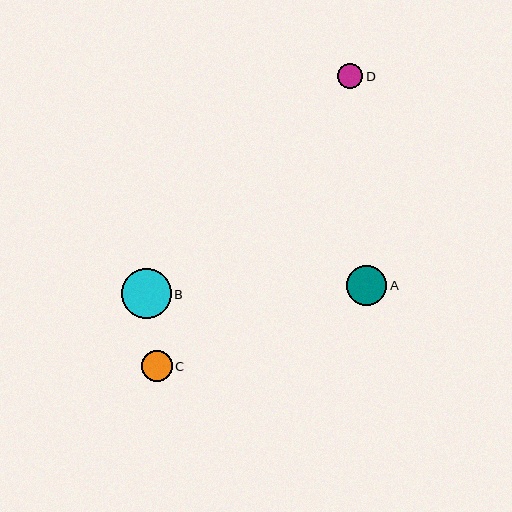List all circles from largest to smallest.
From largest to smallest: B, A, C, D.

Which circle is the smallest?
Circle D is the smallest with a size of approximately 25 pixels.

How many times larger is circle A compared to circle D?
Circle A is approximately 1.6 times the size of circle D.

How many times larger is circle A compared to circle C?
Circle A is approximately 1.3 times the size of circle C.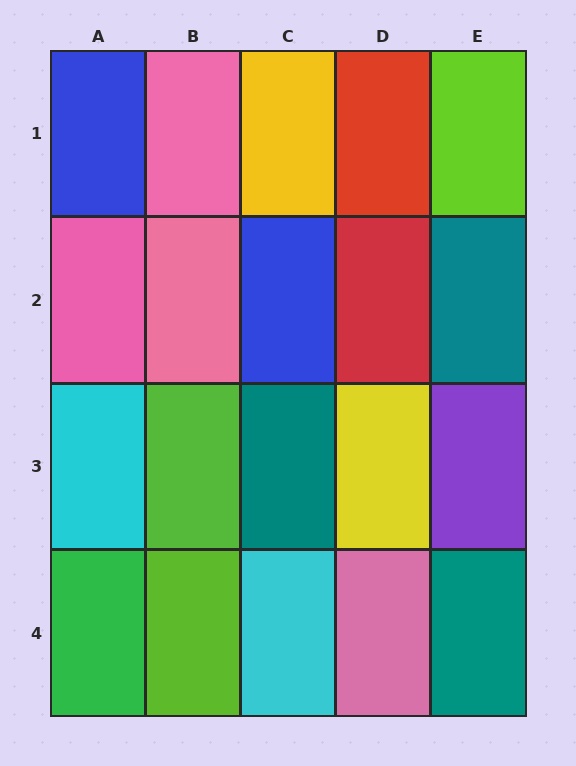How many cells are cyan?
2 cells are cyan.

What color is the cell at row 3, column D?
Yellow.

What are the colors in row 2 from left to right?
Pink, pink, blue, red, teal.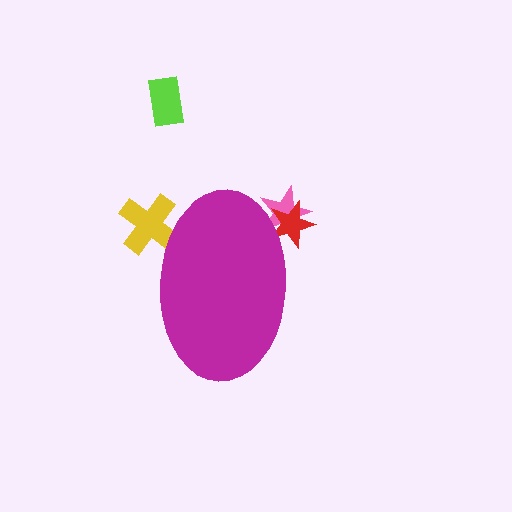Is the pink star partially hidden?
Yes, the pink star is partially hidden behind the magenta ellipse.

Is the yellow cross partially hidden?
Yes, the yellow cross is partially hidden behind the magenta ellipse.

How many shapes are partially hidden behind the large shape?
3 shapes are partially hidden.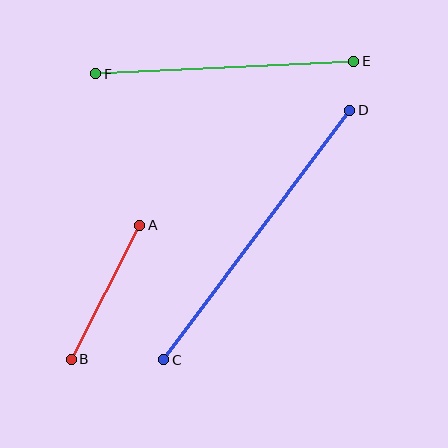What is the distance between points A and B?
The distance is approximately 150 pixels.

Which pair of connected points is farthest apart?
Points C and D are farthest apart.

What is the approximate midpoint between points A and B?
The midpoint is at approximately (105, 292) pixels.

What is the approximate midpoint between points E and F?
The midpoint is at approximately (225, 67) pixels.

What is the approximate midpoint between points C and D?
The midpoint is at approximately (257, 235) pixels.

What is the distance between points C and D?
The distance is approximately 311 pixels.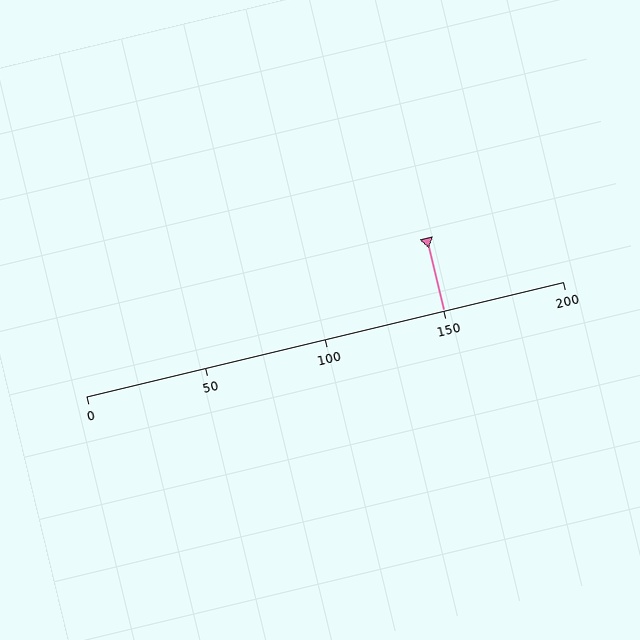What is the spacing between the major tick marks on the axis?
The major ticks are spaced 50 apart.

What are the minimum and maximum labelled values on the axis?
The axis runs from 0 to 200.